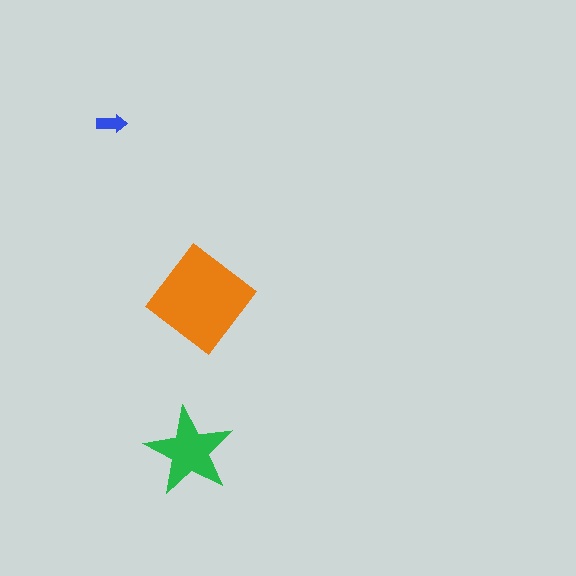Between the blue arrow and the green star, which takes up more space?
The green star.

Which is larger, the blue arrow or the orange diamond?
The orange diamond.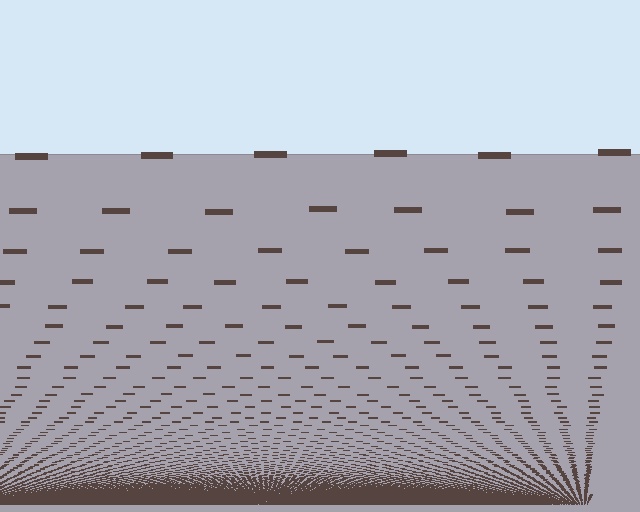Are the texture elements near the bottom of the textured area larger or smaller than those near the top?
Smaller. The gradient is inverted — elements near the bottom are smaller and denser.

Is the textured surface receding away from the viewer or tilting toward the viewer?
The surface appears to tilt toward the viewer. Texture elements get larger and sparser toward the top.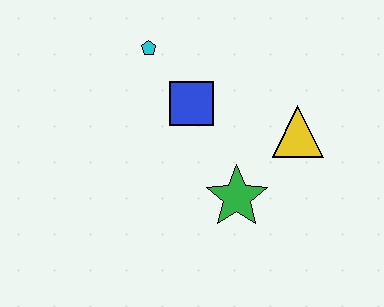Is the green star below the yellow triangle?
Yes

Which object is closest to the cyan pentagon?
The blue square is closest to the cyan pentagon.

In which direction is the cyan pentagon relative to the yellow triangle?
The cyan pentagon is to the left of the yellow triangle.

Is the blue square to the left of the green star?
Yes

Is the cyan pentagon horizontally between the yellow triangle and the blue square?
No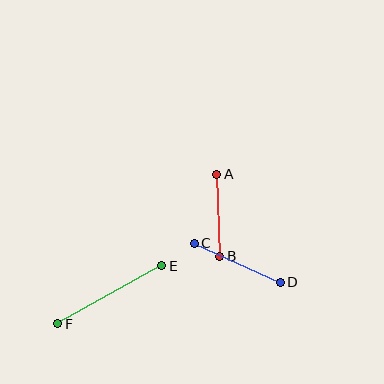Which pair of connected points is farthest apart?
Points E and F are farthest apart.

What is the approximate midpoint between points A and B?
The midpoint is at approximately (218, 215) pixels.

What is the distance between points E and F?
The distance is approximately 119 pixels.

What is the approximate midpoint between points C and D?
The midpoint is at approximately (237, 263) pixels.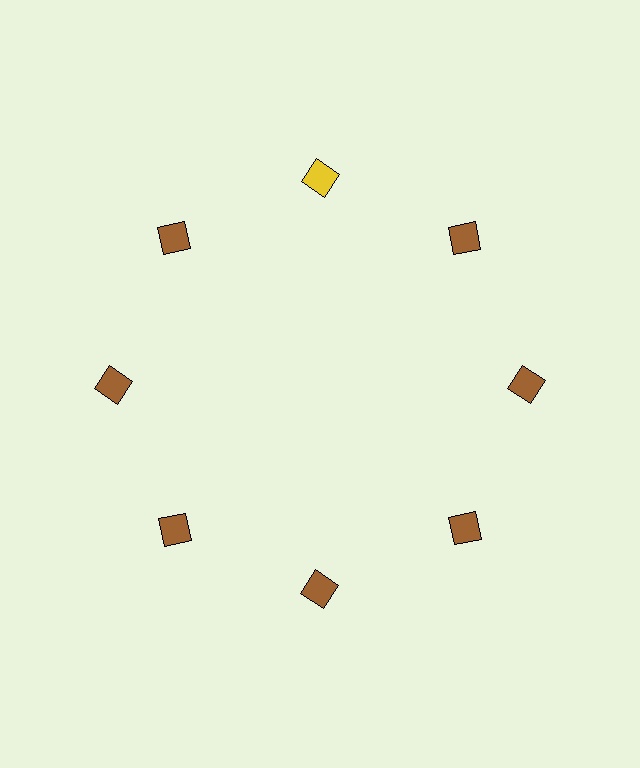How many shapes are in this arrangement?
There are 8 shapes arranged in a ring pattern.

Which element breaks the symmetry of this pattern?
The yellow diamond at roughly the 12 o'clock position breaks the symmetry. All other shapes are brown diamonds.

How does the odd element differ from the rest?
It has a different color: yellow instead of brown.